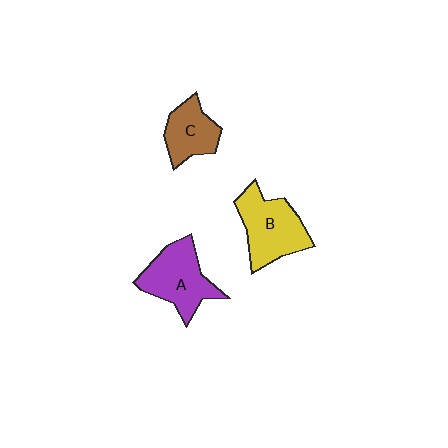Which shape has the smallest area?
Shape C (brown).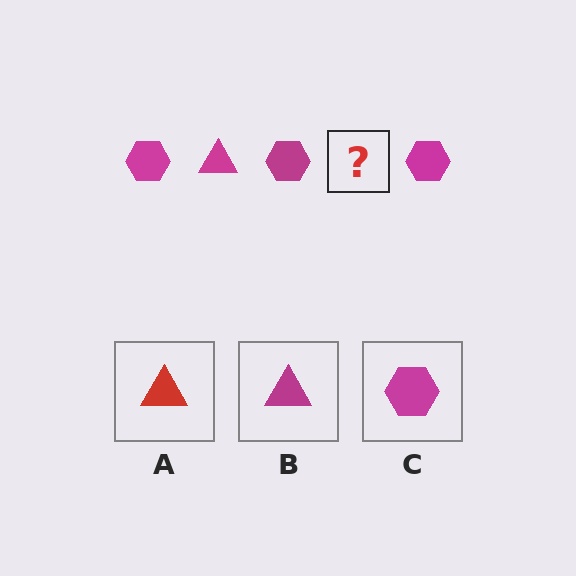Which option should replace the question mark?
Option B.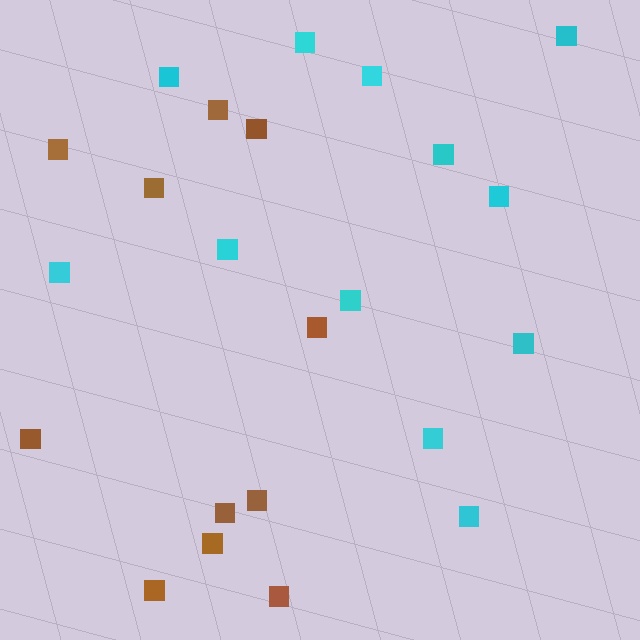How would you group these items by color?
There are 2 groups: one group of cyan squares (12) and one group of brown squares (11).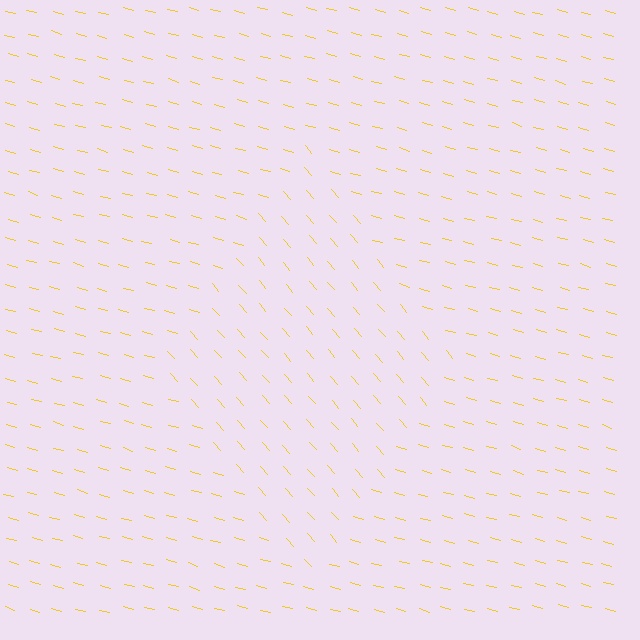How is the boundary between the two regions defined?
The boundary is defined purely by a change in line orientation (approximately 33 degrees difference). All lines are the same color and thickness.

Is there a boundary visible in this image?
Yes, there is a texture boundary formed by a change in line orientation.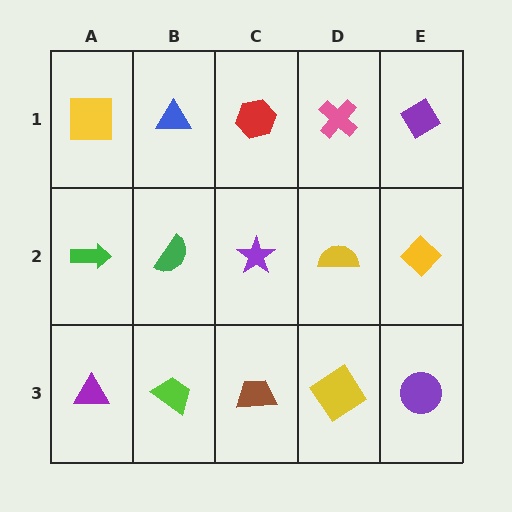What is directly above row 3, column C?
A purple star.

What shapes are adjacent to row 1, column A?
A green arrow (row 2, column A), a blue triangle (row 1, column B).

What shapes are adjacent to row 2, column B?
A blue triangle (row 1, column B), a lime trapezoid (row 3, column B), a green arrow (row 2, column A), a purple star (row 2, column C).